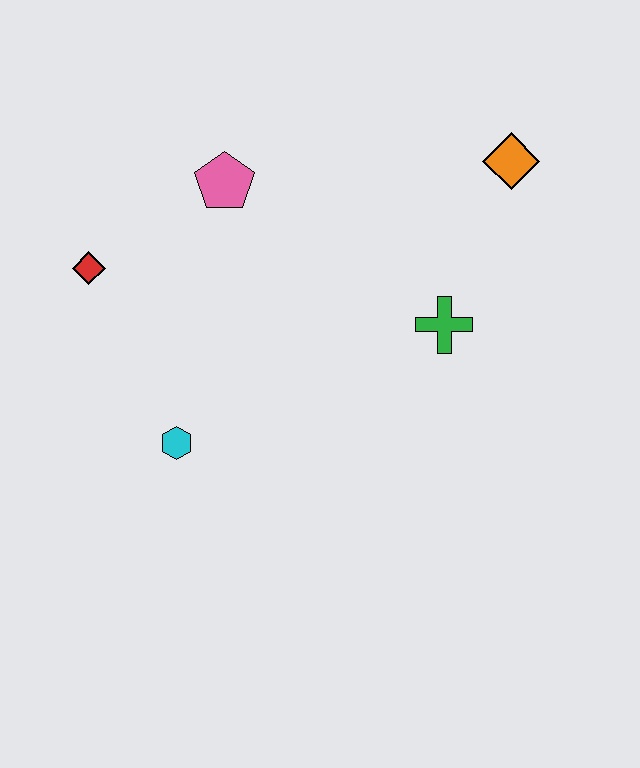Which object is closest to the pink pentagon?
The red diamond is closest to the pink pentagon.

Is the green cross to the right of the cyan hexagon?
Yes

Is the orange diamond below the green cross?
No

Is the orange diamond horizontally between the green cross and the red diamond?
No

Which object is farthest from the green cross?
The red diamond is farthest from the green cross.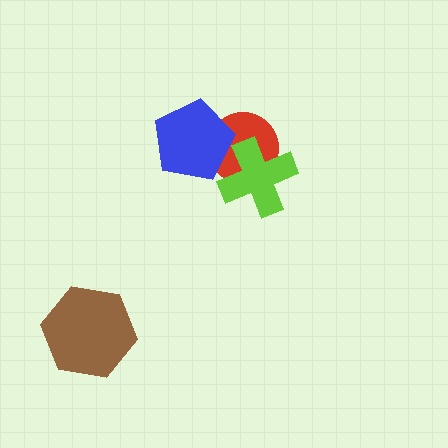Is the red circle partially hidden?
Yes, it is partially covered by another shape.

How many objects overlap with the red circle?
2 objects overlap with the red circle.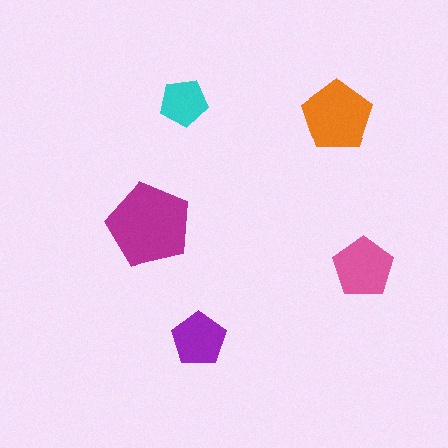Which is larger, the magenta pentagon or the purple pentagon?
The magenta one.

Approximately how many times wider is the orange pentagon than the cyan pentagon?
About 1.5 times wider.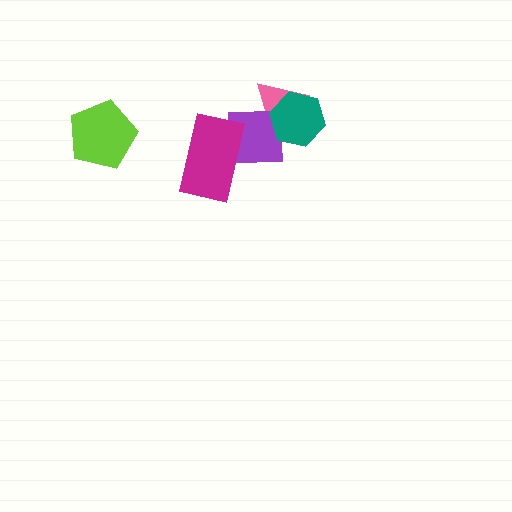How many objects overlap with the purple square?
3 objects overlap with the purple square.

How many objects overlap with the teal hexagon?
2 objects overlap with the teal hexagon.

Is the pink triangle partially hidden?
Yes, it is partially covered by another shape.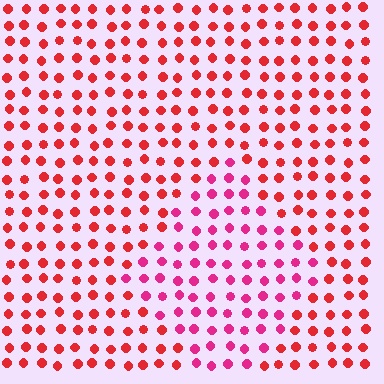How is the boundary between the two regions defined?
The boundary is defined purely by a slight shift in hue (about 30 degrees). Spacing, size, and orientation are identical on both sides.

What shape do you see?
I see a diamond.